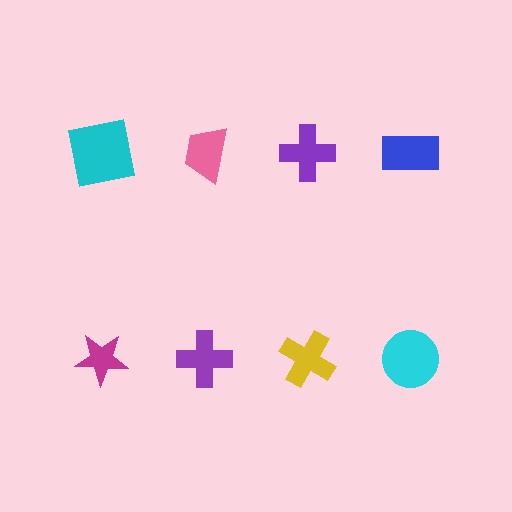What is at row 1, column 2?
A pink trapezoid.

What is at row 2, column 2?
A purple cross.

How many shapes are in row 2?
4 shapes.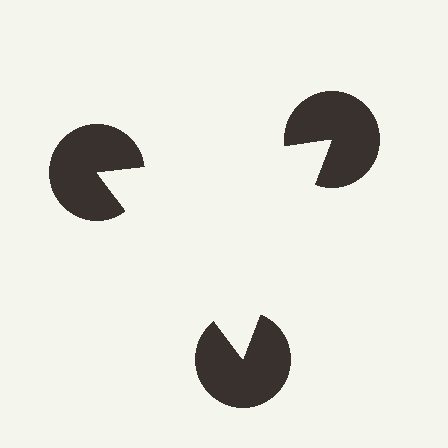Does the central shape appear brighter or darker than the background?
It typically appears slightly brighter than the background, even though no actual brightness change is drawn.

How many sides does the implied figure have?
3 sides.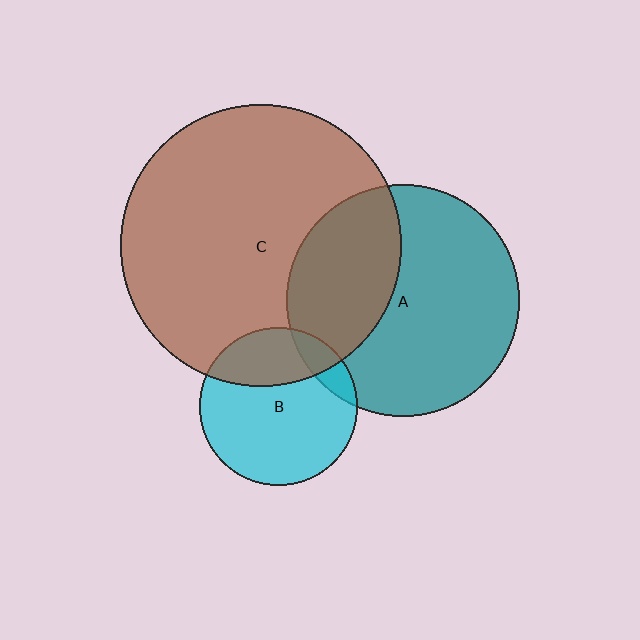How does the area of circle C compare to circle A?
Approximately 1.5 times.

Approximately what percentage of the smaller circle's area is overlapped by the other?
Approximately 10%.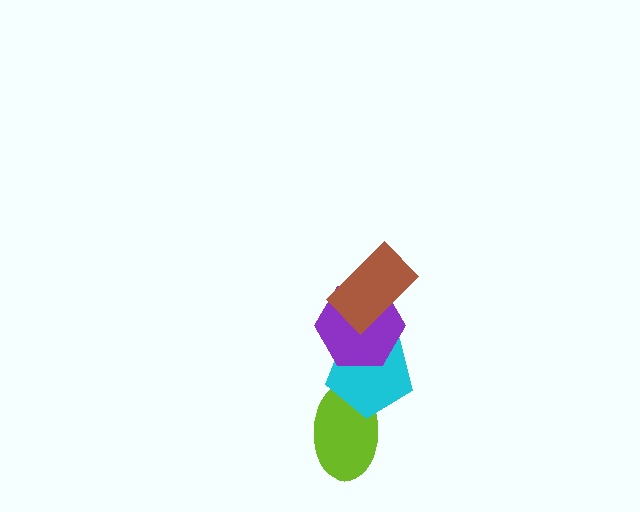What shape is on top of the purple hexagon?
The brown rectangle is on top of the purple hexagon.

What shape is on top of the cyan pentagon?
The purple hexagon is on top of the cyan pentagon.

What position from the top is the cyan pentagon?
The cyan pentagon is 3rd from the top.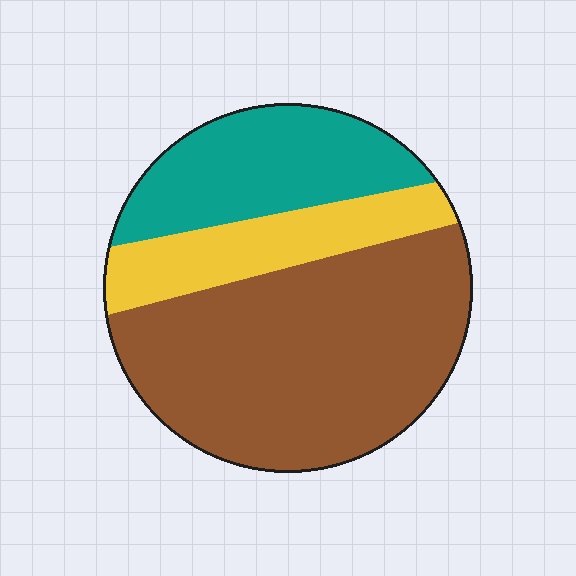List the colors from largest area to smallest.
From largest to smallest: brown, teal, yellow.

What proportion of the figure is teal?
Teal takes up between a sixth and a third of the figure.